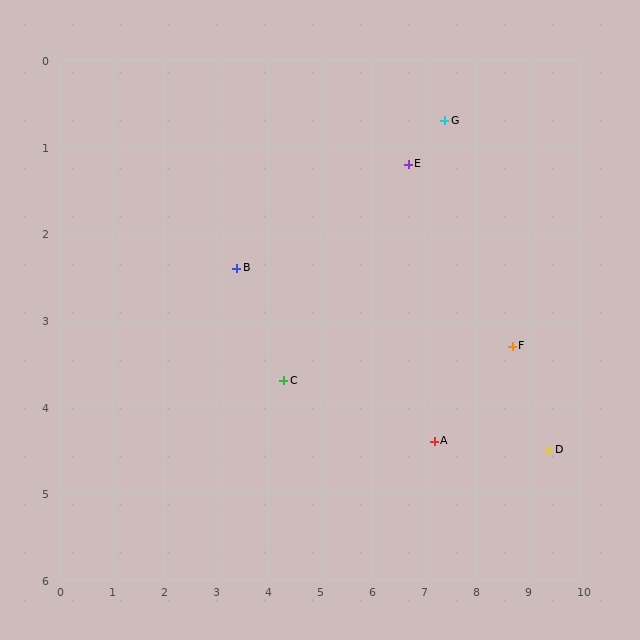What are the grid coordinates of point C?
Point C is at approximately (4.3, 3.7).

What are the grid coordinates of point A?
Point A is at approximately (7.2, 4.4).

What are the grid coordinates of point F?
Point F is at approximately (8.7, 3.3).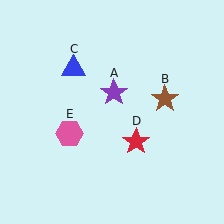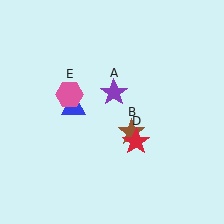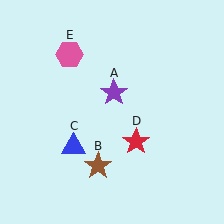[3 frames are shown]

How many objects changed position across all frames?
3 objects changed position: brown star (object B), blue triangle (object C), pink hexagon (object E).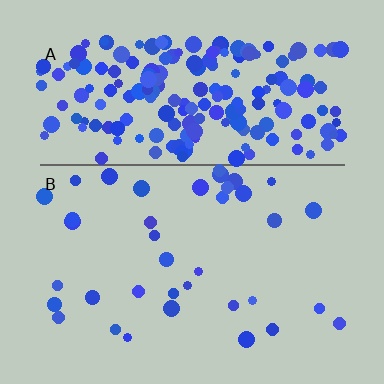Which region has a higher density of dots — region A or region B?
A (the top).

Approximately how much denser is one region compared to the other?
Approximately 5.6× — region A over region B.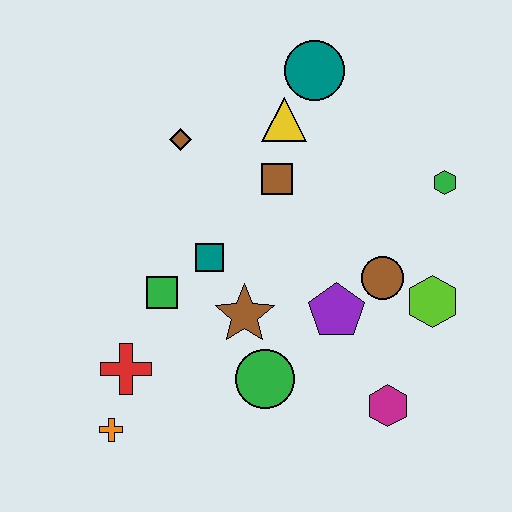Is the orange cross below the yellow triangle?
Yes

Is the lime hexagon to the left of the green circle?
No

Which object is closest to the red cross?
The orange cross is closest to the red cross.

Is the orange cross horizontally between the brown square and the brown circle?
No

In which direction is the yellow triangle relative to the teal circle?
The yellow triangle is below the teal circle.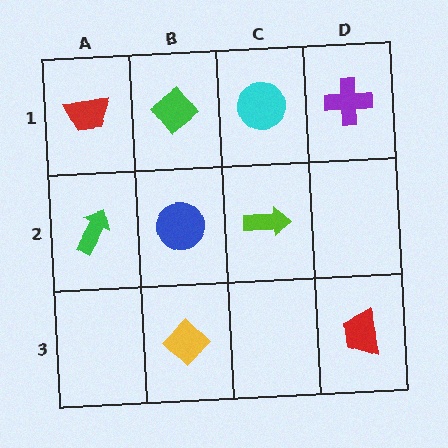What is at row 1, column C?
A cyan circle.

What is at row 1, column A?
A red trapezoid.